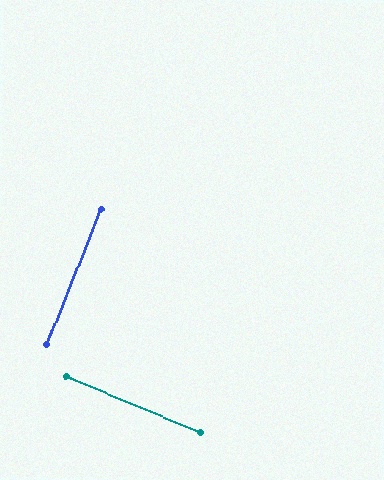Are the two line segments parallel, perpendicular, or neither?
Perpendicular — they meet at approximately 89°.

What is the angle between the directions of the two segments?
Approximately 89 degrees.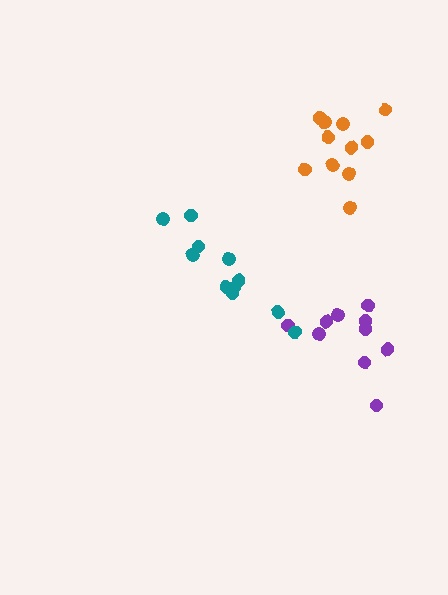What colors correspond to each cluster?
The clusters are colored: purple, orange, teal.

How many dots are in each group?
Group 1: 10 dots, Group 2: 11 dots, Group 3: 11 dots (32 total).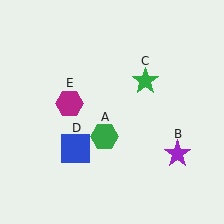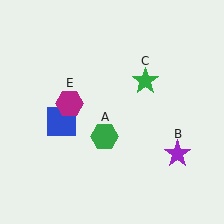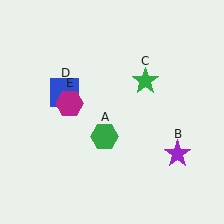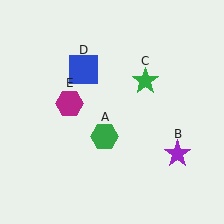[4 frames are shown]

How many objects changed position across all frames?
1 object changed position: blue square (object D).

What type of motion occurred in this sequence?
The blue square (object D) rotated clockwise around the center of the scene.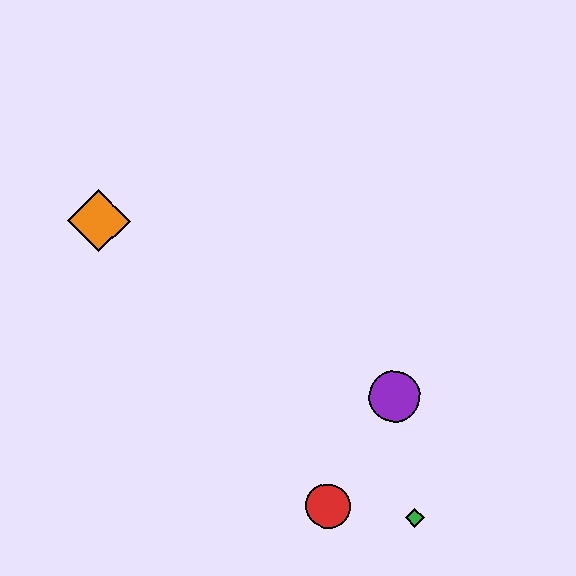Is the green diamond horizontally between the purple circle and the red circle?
No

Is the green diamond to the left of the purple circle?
No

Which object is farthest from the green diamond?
The orange diamond is farthest from the green diamond.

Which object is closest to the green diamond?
The red circle is closest to the green diamond.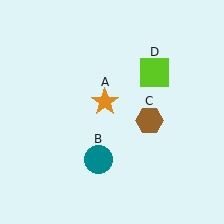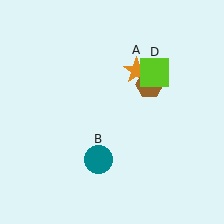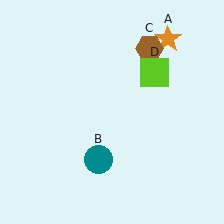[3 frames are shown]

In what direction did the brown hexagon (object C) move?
The brown hexagon (object C) moved up.